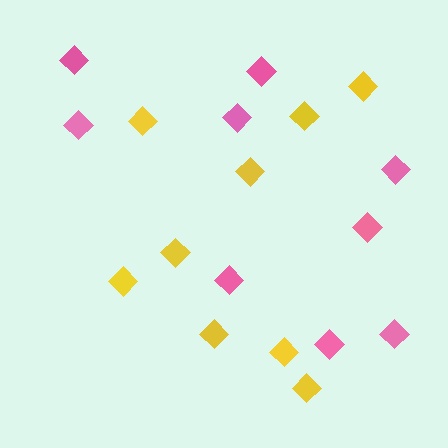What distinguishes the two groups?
There are 2 groups: one group of yellow diamonds (9) and one group of pink diamonds (9).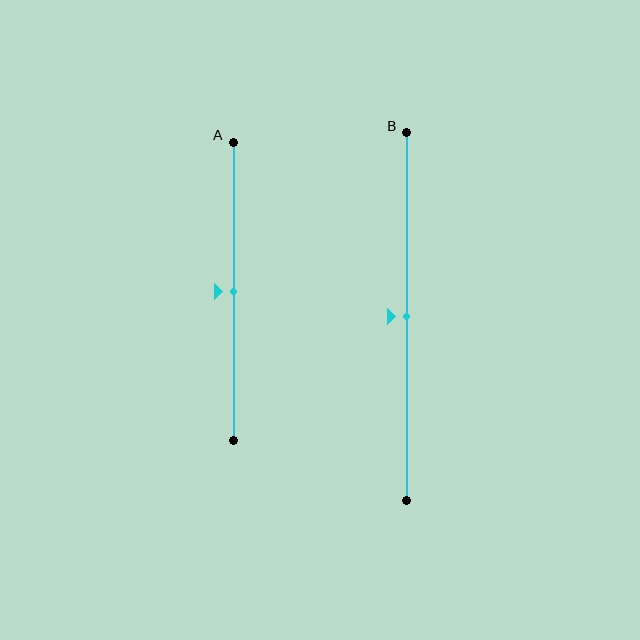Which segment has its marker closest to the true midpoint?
Segment A has its marker closest to the true midpoint.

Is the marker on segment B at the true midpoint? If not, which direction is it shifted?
Yes, the marker on segment B is at the true midpoint.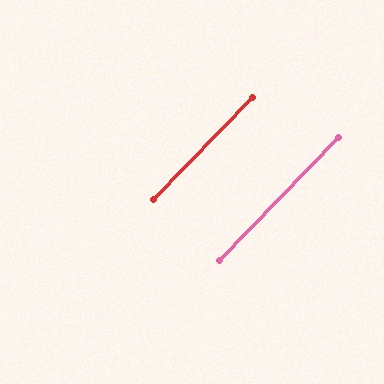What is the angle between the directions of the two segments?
Approximately 0 degrees.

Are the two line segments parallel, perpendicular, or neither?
Parallel — their directions differ by only 0.0°.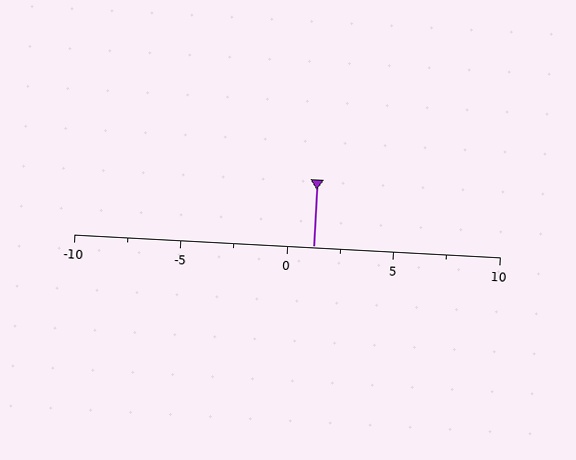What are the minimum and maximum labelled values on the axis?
The axis runs from -10 to 10.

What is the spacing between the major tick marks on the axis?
The major ticks are spaced 5 apart.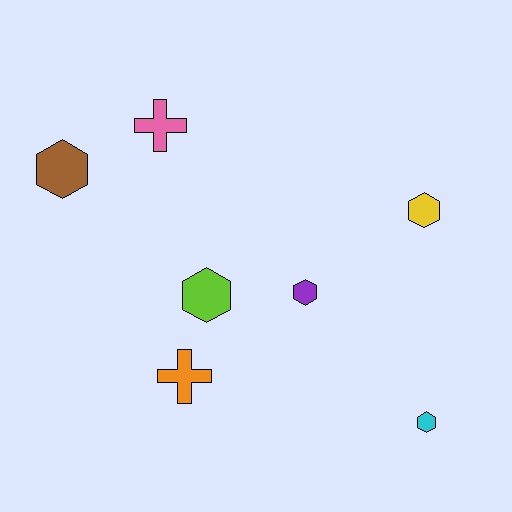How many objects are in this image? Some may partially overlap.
There are 7 objects.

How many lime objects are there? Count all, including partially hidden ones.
There is 1 lime object.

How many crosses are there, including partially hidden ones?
There are 2 crosses.